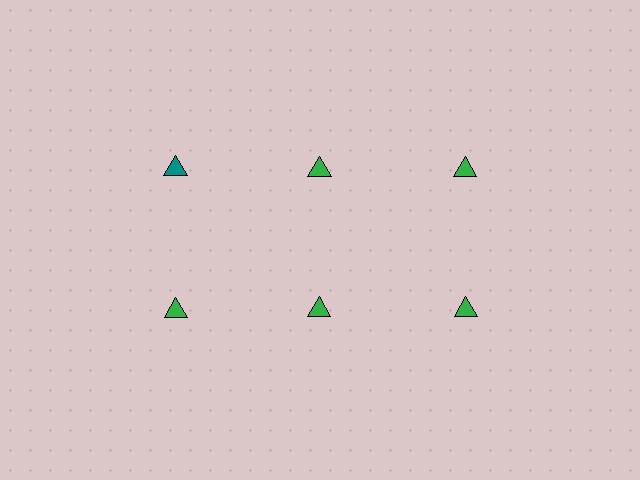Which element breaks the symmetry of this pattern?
The teal triangle in the top row, leftmost column breaks the symmetry. All other shapes are green triangles.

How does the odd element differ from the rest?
It has a different color: teal instead of green.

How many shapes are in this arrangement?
There are 6 shapes arranged in a grid pattern.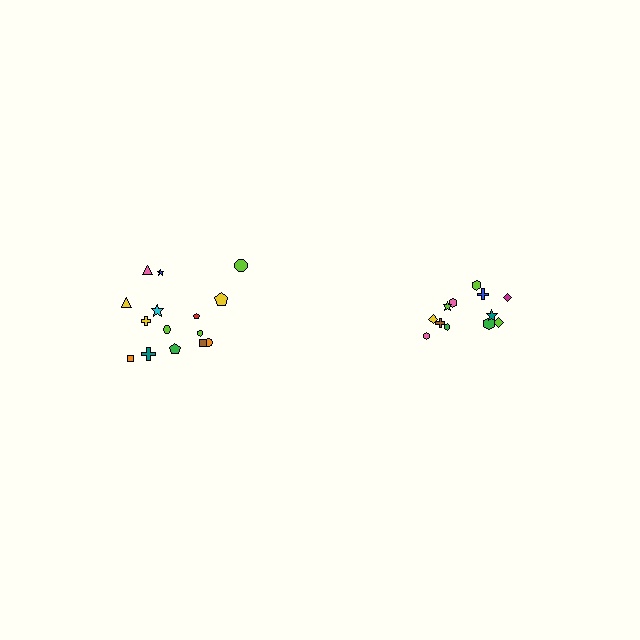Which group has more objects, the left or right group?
The left group.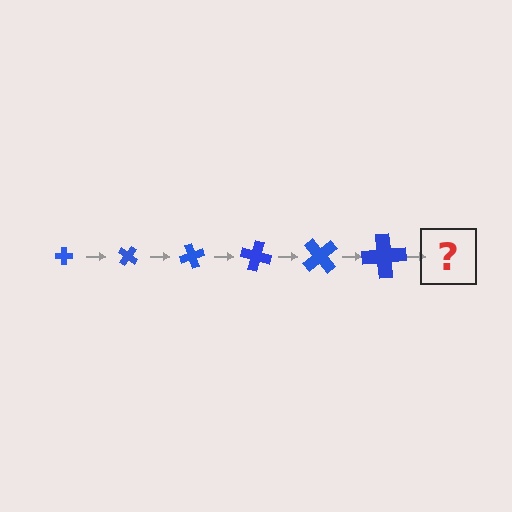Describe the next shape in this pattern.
It should be a cross, larger than the previous one and rotated 210 degrees from the start.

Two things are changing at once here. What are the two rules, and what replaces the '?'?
The two rules are that the cross grows larger each step and it rotates 35 degrees each step. The '?' should be a cross, larger than the previous one and rotated 210 degrees from the start.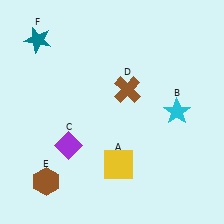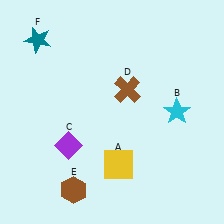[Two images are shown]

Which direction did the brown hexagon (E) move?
The brown hexagon (E) moved right.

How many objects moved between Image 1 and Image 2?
1 object moved between the two images.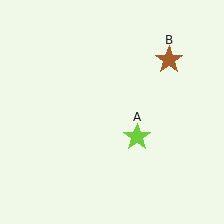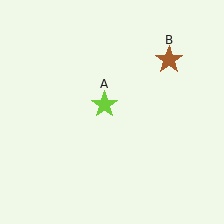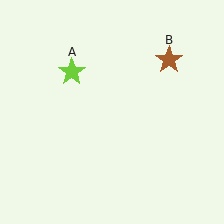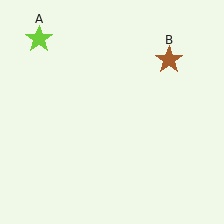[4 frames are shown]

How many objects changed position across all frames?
1 object changed position: lime star (object A).